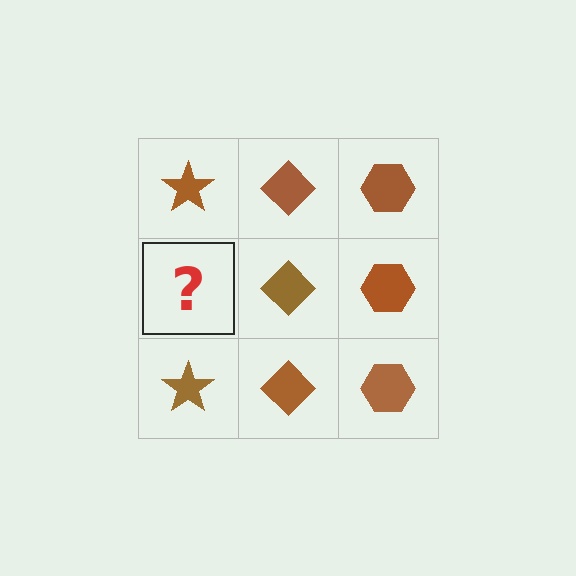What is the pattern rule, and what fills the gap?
The rule is that each column has a consistent shape. The gap should be filled with a brown star.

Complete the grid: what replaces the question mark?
The question mark should be replaced with a brown star.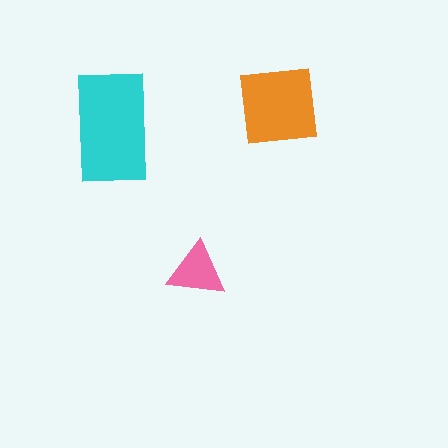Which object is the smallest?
The pink triangle.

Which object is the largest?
The cyan rectangle.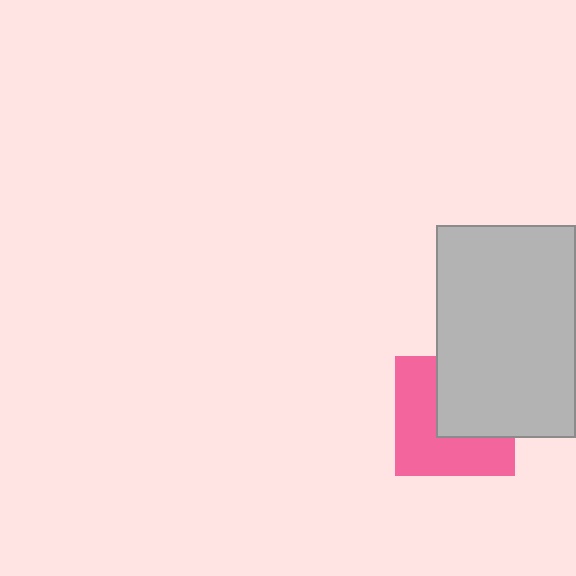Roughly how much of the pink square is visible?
About half of it is visible (roughly 54%).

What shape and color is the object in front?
The object in front is a light gray rectangle.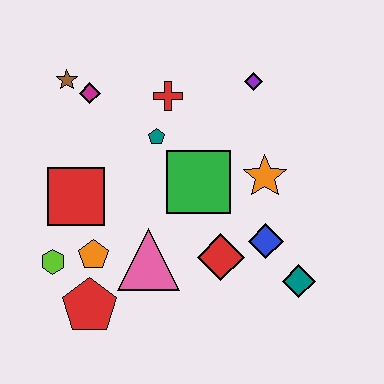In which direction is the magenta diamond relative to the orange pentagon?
The magenta diamond is above the orange pentagon.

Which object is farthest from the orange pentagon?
The purple diamond is farthest from the orange pentagon.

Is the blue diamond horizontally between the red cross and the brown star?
No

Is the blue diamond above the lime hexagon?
Yes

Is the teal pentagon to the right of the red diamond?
No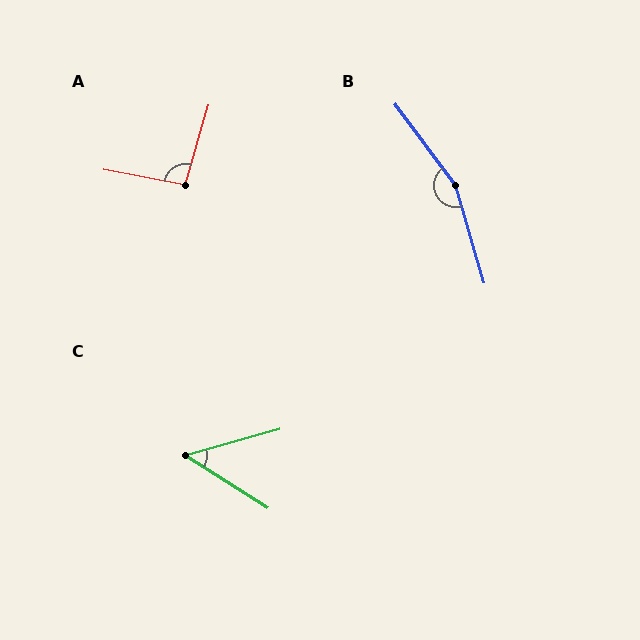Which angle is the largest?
B, at approximately 160 degrees.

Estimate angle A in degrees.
Approximately 96 degrees.